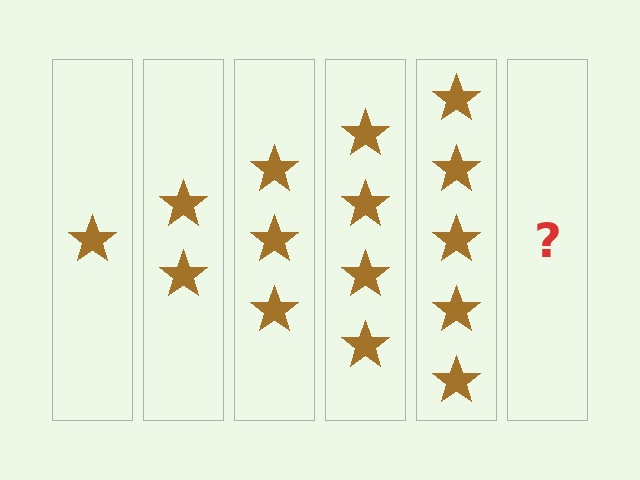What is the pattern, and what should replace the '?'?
The pattern is that each step adds one more star. The '?' should be 6 stars.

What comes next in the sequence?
The next element should be 6 stars.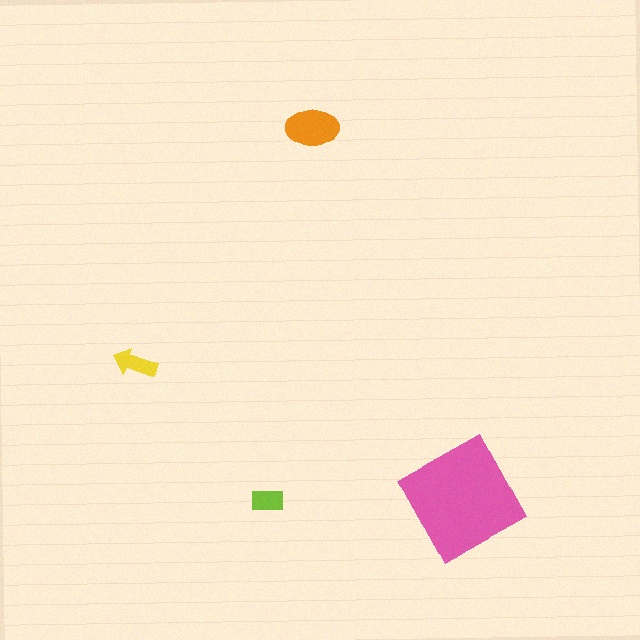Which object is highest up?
The orange ellipse is topmost.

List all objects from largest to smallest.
The pink square, the orange ellipse, the yellow arrow, the lime rectangle.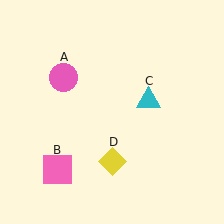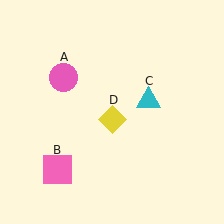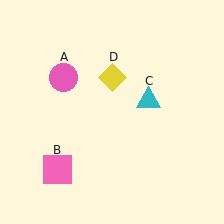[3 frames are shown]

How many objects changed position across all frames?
1 object changed position: yellow diamond (object D).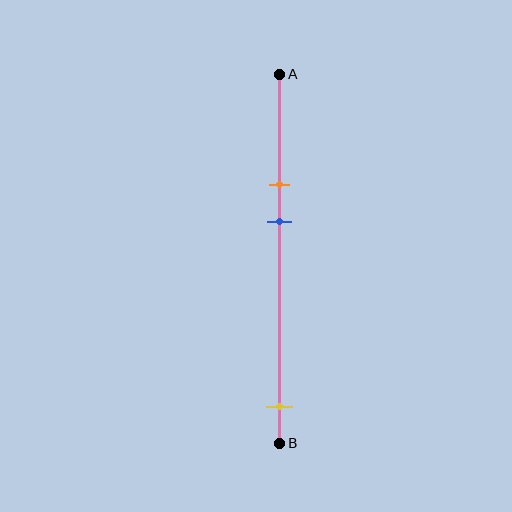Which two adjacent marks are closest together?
The orange and blue marks are the closest adjacent pair.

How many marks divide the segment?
There are 3 marks dividing the segment.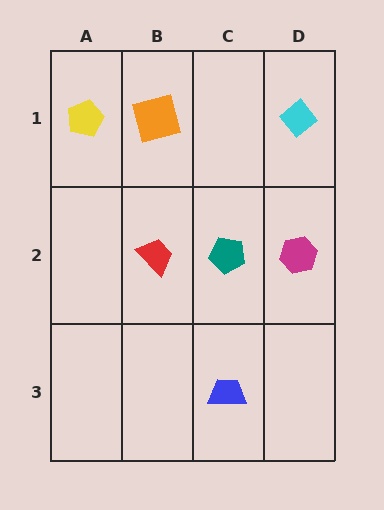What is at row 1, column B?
An orange square.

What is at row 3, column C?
A blue trapezoid.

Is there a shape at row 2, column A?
No, that cell is empty.